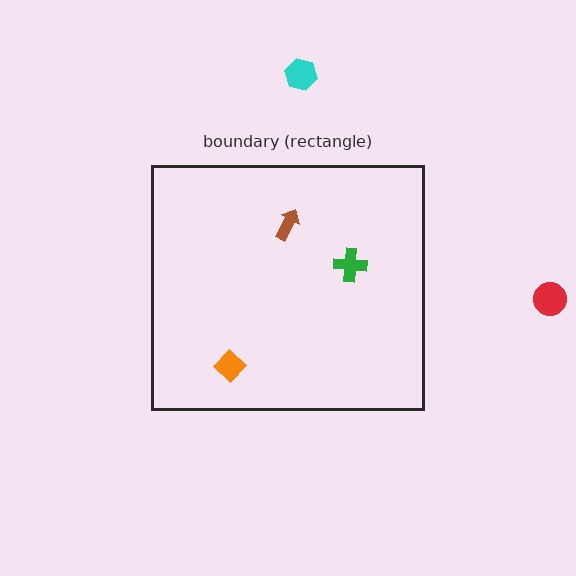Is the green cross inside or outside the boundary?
Inside.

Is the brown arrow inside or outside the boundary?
Inside.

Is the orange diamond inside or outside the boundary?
Inside.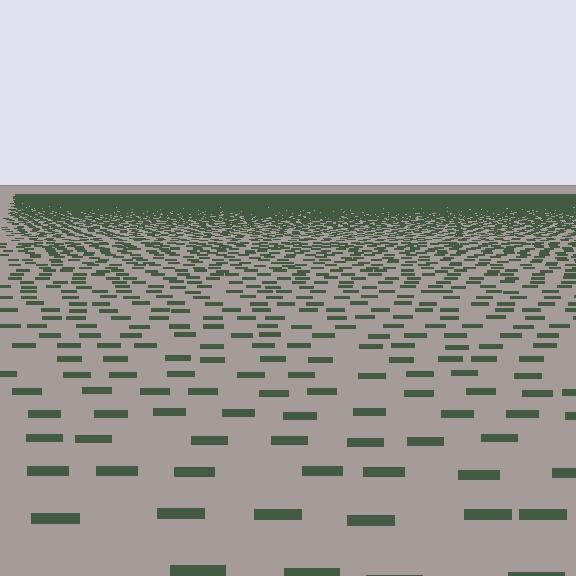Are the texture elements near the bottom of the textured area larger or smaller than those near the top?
Larger. Near the bottom, elements are closer to the viewer and appear at a bigger on-screen size.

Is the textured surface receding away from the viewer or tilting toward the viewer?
The surface is receding away from the viewer. Texture elements get smaller and denser toward the top.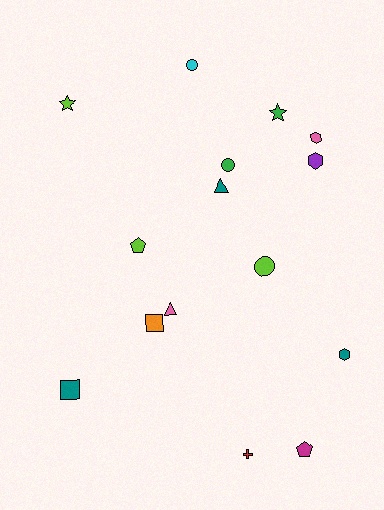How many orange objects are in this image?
There is 1 orange object.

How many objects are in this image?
There are 15 objects.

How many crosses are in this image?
There is 1 cross.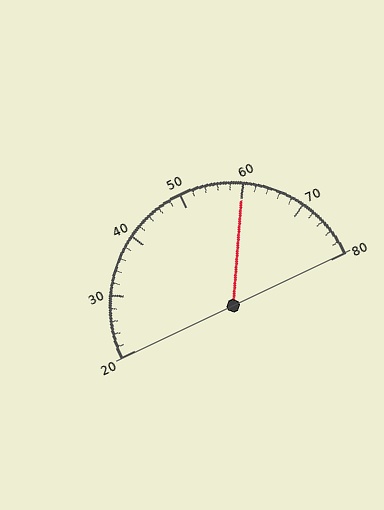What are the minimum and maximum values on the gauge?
The gauge ranges from 20 to 80.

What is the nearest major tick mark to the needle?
The nearest major tick mark is 60.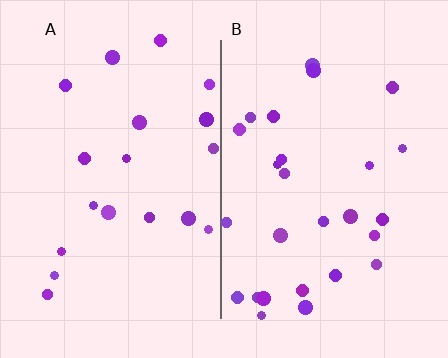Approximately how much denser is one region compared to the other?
Approximately 1.4× — region B over region A.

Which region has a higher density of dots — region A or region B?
B (the right).